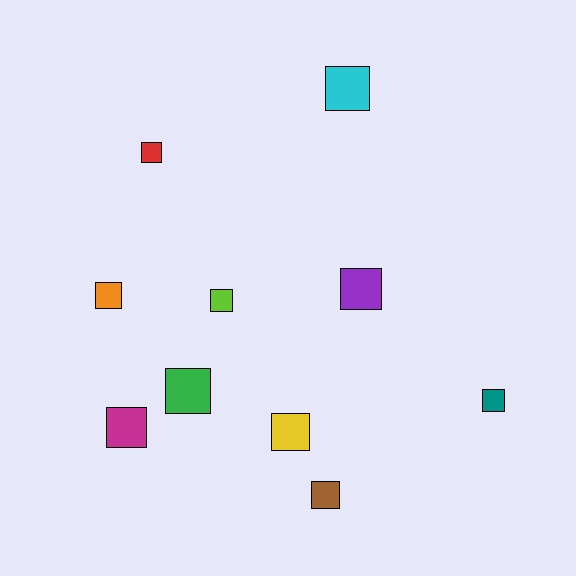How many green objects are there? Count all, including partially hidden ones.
There is 1 green object.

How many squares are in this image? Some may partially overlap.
There are 10 squares.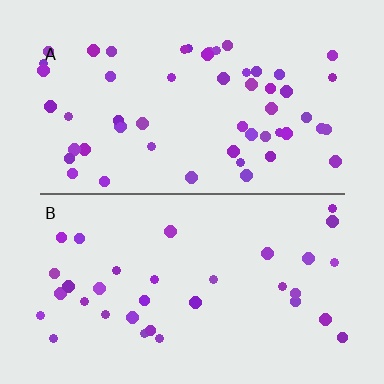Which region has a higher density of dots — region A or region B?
A (the top).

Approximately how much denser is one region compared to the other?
Approximately 1.6× — region A over region B.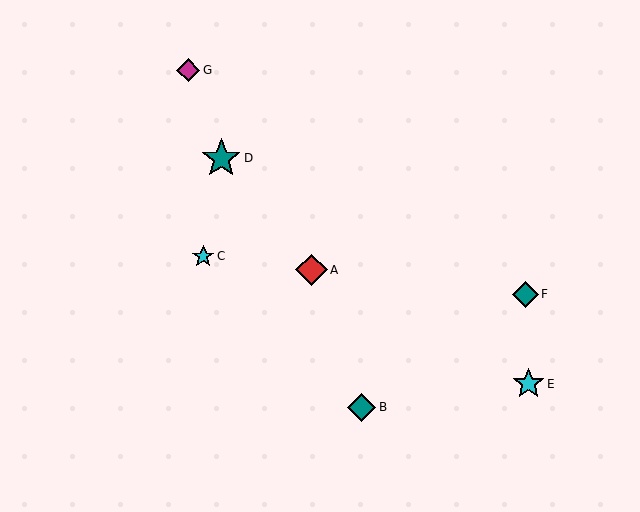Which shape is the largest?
The teal star (labeled D) is the largest.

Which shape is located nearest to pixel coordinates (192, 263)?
The cyan star (labeled C) at (203, 256) is nearest to that location.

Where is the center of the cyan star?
The center of the cyan star is at (203, 256).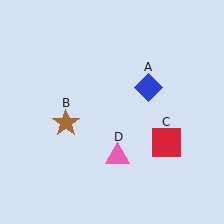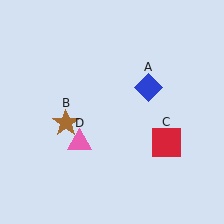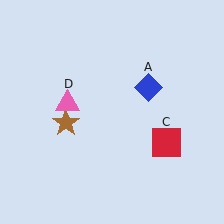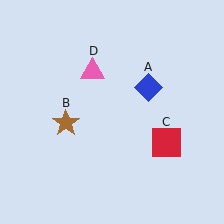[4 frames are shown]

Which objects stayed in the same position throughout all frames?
Blue diamond (object A) and brown star (object B) and red square (object C) remained stationary.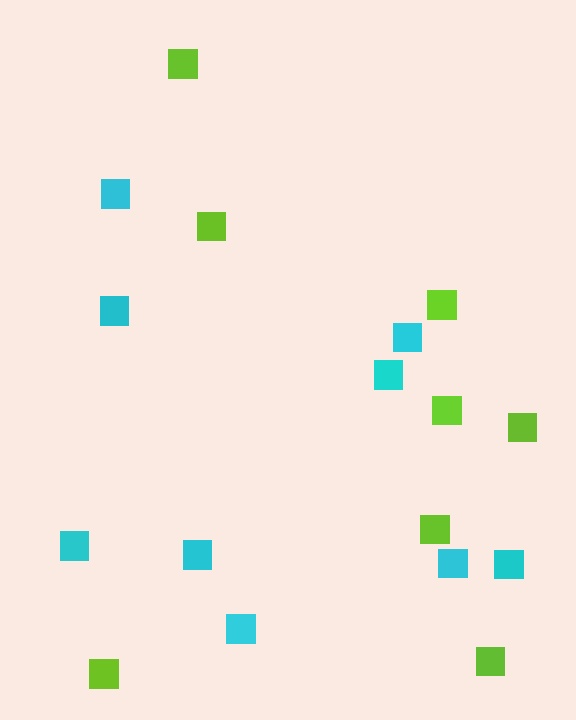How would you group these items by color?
There are 2 groups: one group of cyan squares (9) and one group of lime squares (8).